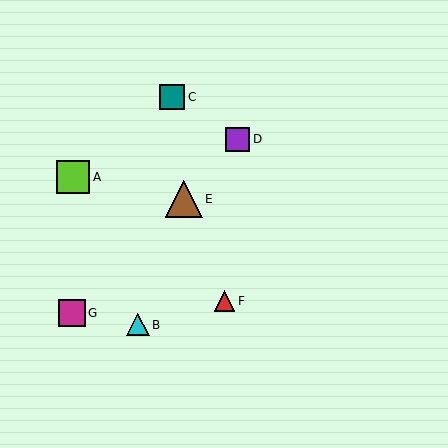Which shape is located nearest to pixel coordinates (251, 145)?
The purple square (labeled D) at (238, 139) is nearest to that location.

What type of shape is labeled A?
Shape A is a lime square.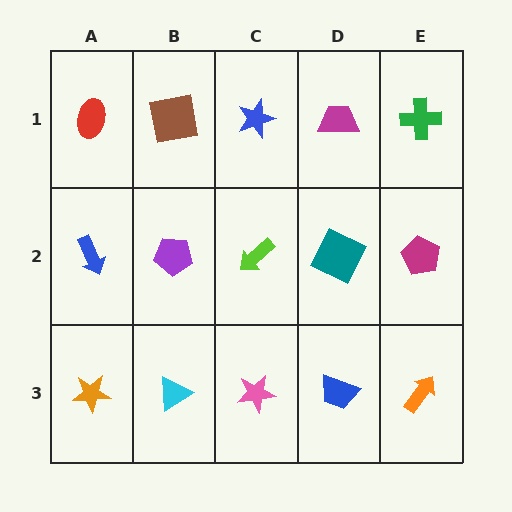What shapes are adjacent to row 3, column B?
A purple pentagon (row 2, column B), an orange star (row 3, column A), a pink star (row 3, column C).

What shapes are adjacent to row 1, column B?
A purple pentagon (row 2, column B), a red ellipse (row 1, column A), a blue star (row 1, column C).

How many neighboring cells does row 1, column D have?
3.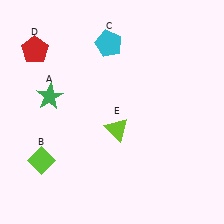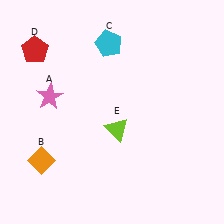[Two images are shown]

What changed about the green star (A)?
In Image 1, A is green. In Image 2, it changed to pink.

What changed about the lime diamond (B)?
In Image 1, B is lime. In Image 2, it changed to orange.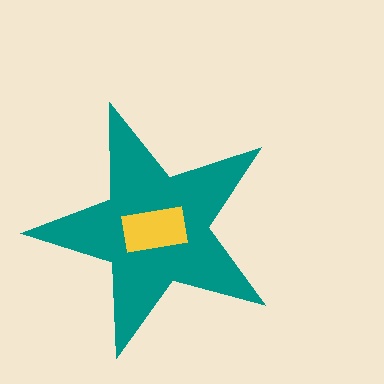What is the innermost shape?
The yellow rectangle.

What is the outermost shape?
The teal star.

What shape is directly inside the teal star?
The yellow rectangle.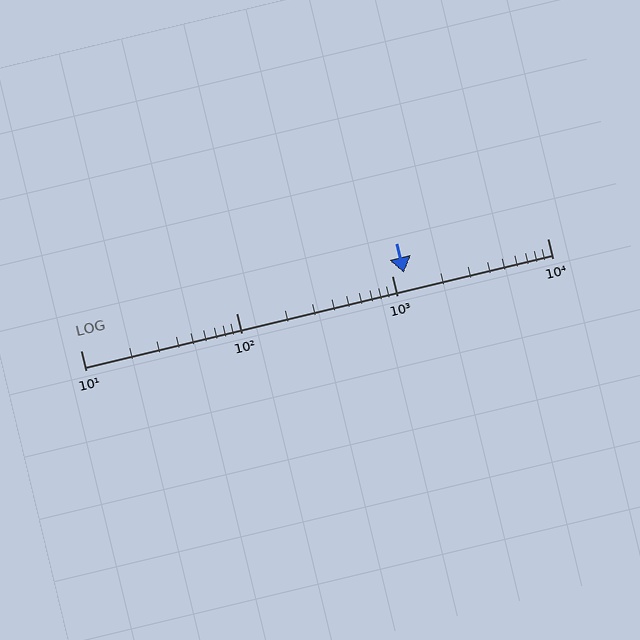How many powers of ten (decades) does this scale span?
The scale spans 3 decades, from 10 to 10000.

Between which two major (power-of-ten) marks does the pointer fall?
The pointer is between 1000 and 10000.